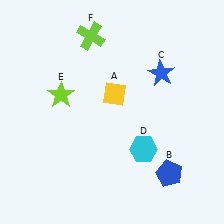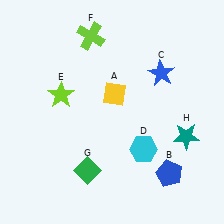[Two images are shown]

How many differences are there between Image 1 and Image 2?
There are 2 differences between the two images.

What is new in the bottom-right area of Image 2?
A teal star (H) was added in the bottom-right area of Image 2.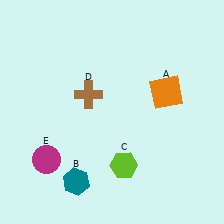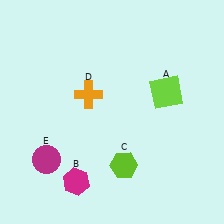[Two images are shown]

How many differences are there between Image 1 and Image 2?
There are 3 differences between the two images.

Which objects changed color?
A changed from orange to lime. B changed from teal to magenta. D changed from brown to orange.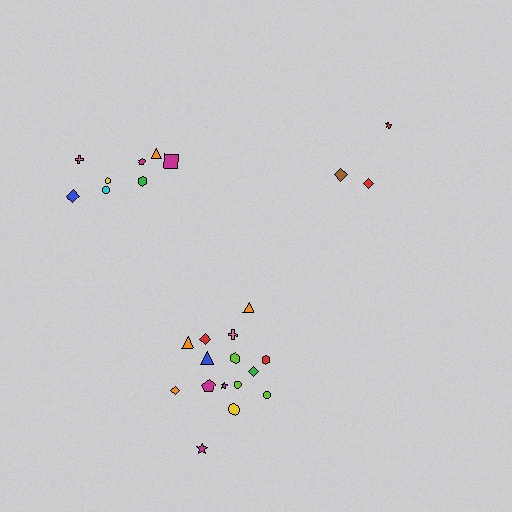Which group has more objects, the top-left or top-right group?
The top-left group.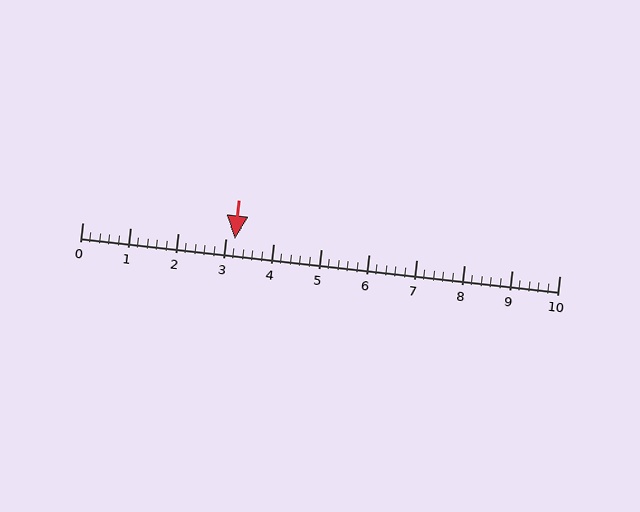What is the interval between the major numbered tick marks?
The major tick marks are spaced 1 units apart.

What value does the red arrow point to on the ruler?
The red arrow points to approximately 3.2.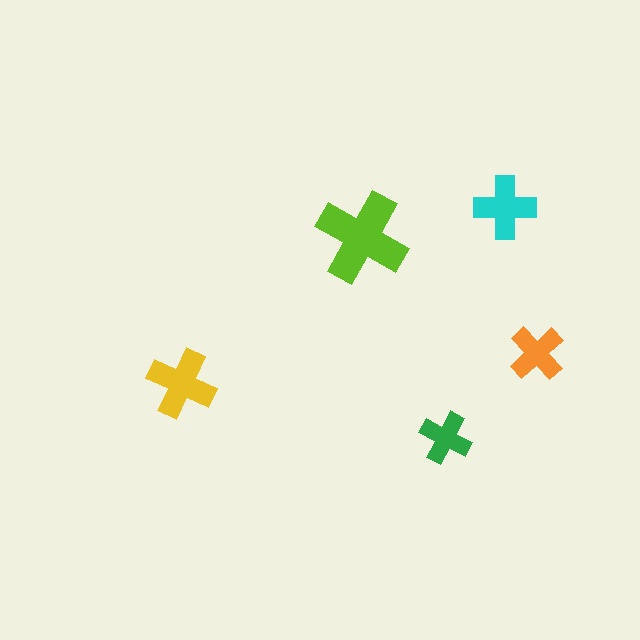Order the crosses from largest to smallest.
the lime one, the yellow one, the cyan one, the orange one, the green one.